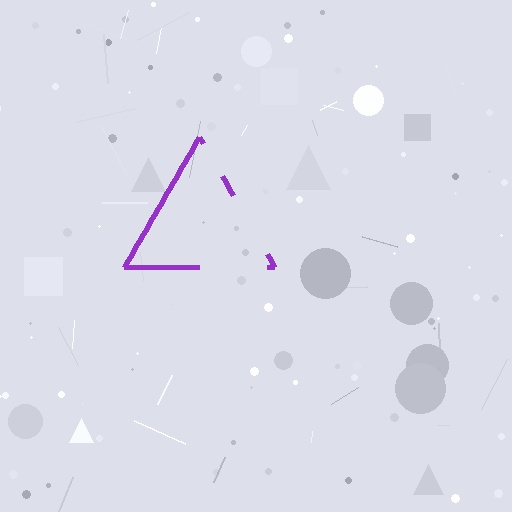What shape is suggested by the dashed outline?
The dashed outline suggests a triangle.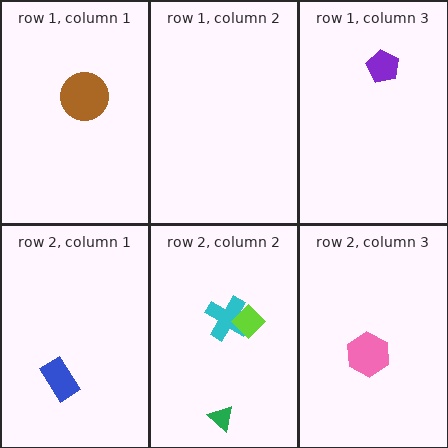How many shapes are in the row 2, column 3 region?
1.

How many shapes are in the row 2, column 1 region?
1.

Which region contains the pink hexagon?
The row 2, column 3 region.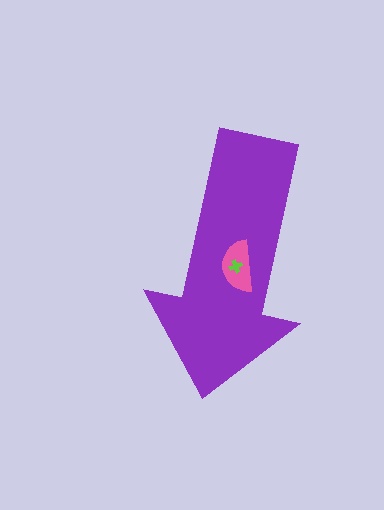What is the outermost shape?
The purple arrow.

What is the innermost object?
The lime cross.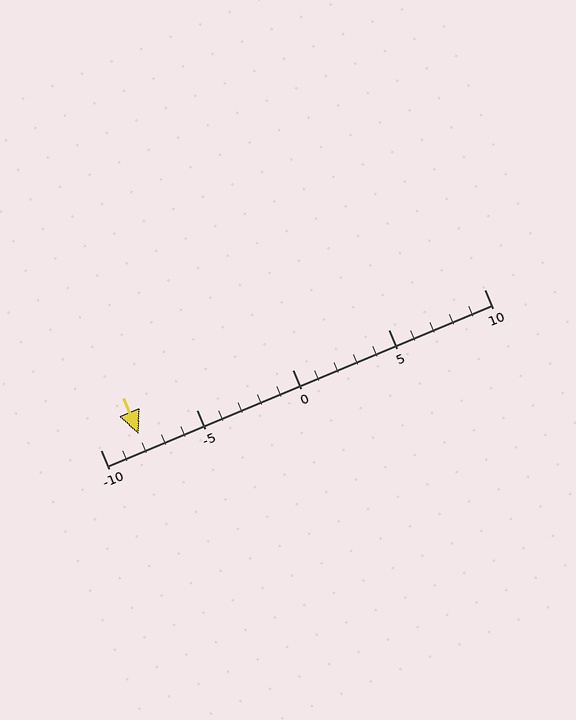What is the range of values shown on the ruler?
The ruler shows values from -10 to 10.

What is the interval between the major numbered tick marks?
The major tick marks are spaced 5 units apart.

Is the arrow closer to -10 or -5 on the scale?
The arrow is closer to -10.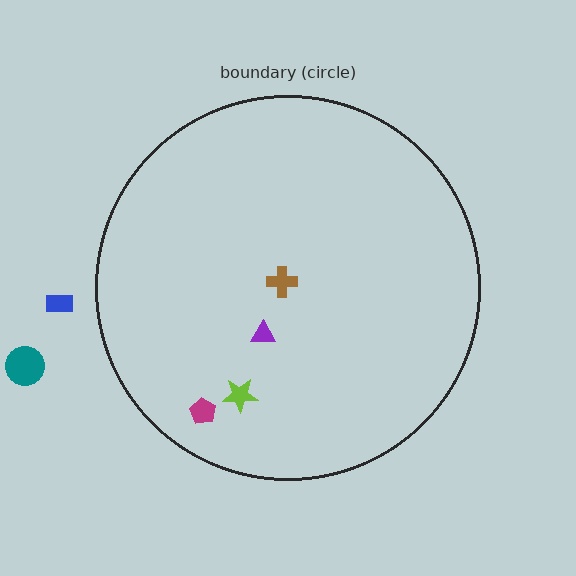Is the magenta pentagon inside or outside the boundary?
Inside.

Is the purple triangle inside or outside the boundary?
Inside.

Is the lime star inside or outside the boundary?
Inside.